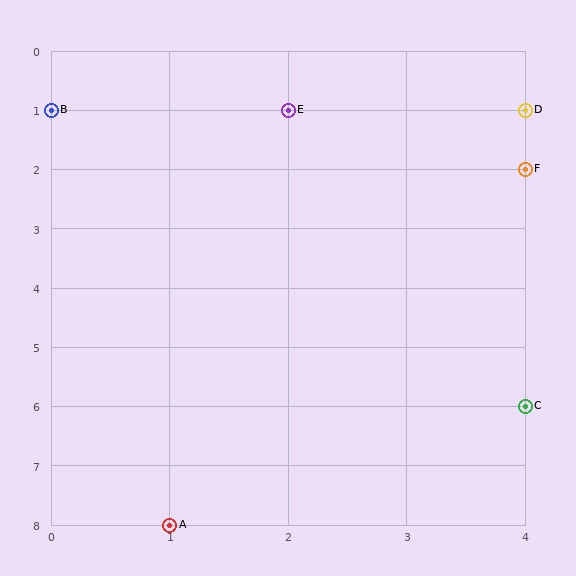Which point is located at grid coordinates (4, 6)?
Point C is at (4, 6).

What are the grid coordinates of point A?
Point A is at grid coordinates (1, 8).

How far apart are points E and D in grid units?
Points E and D are 2 columns apart.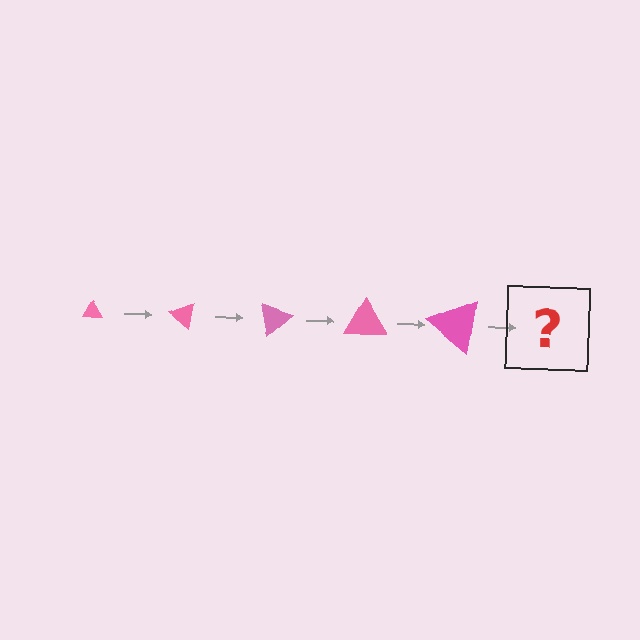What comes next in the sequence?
The next element should be a triangle, larger than the previous one and rotated 200 degrees from the start.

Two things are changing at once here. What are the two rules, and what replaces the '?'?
The two rules are that the triangle grows larger each step and it rotates 40 degrees each step. The '?' should be a triangle, larger than the previous one and rotated 200 degrees from the start.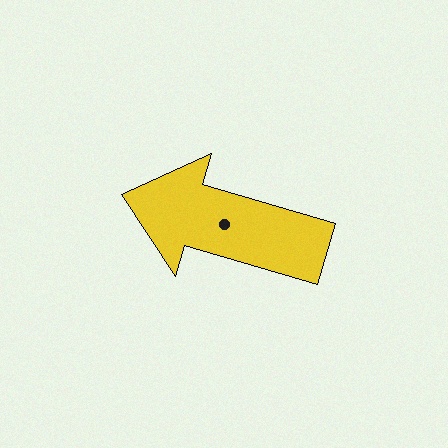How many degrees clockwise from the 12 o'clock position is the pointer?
Approximately 286 degrees.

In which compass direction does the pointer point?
West.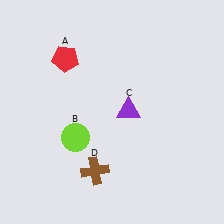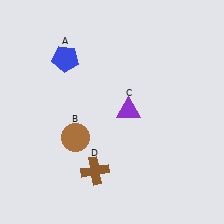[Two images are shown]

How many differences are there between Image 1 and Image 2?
There are 2 differences between the two images.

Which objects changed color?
A changed from red to blue. B changed from lime to brown.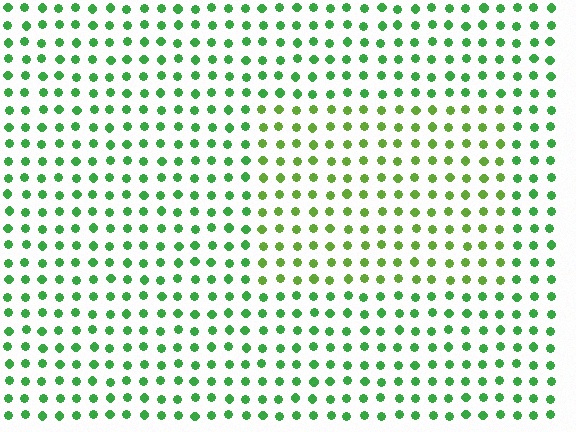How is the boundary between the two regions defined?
The boundary is defined purely by a slight shift in hue (about 29 degrees). Spacing, size, and orientation are identical on both sides.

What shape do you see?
I see a rectangle.